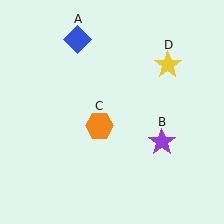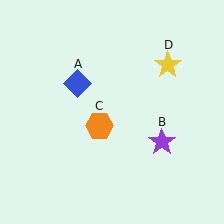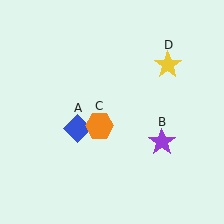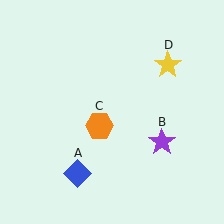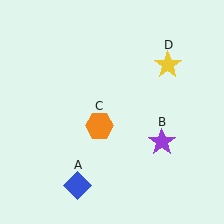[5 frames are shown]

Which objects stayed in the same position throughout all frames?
Purple star (object B) and orange hexagon (object C) and yellow star (object D) remained stationary.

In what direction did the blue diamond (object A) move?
The blue diamond (object A) moved down.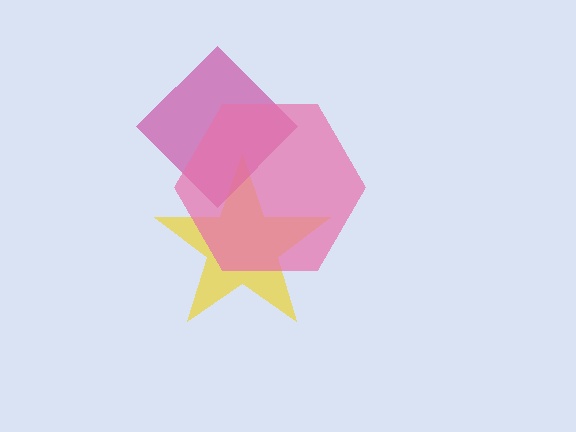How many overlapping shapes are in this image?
There are 3 overlapping shapes in the image.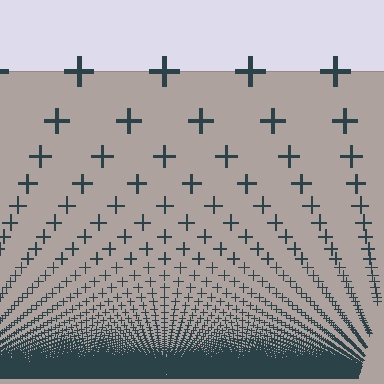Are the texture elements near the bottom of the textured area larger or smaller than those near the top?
Smaller. The gradient is inverted — elements near the bottom are smaller and denser.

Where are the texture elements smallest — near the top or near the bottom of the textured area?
Near the bottom.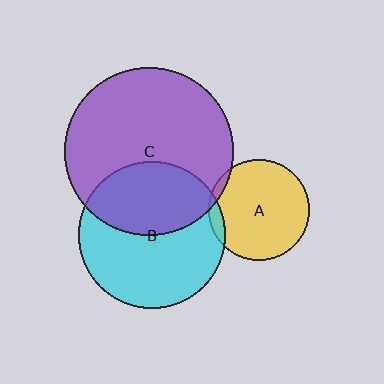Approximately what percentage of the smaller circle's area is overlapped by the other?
Approximately 5%.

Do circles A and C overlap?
Yes.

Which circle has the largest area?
Circle C (purple).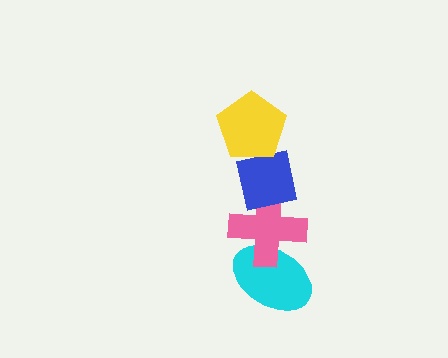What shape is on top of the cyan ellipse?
The pink cross is on top of the cyan ellipse.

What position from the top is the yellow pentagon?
The yellow pentagon is 1st from the top.